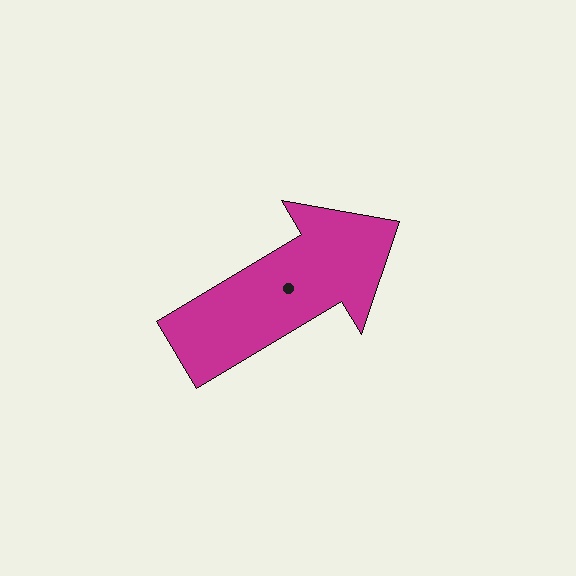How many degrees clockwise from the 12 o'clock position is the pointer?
Approximately 59 degrees.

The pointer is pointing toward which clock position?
Roughly 2 o'clock.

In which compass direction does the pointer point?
Northeast.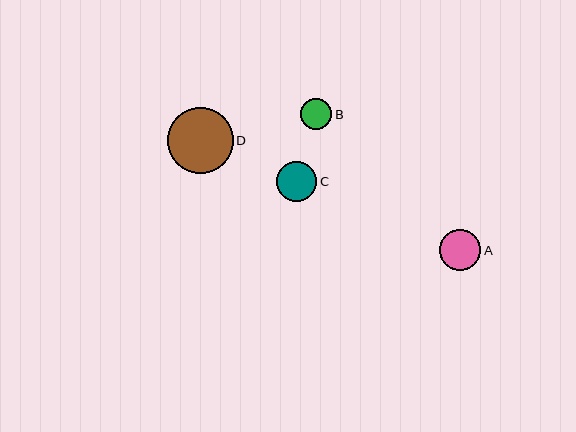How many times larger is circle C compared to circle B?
Circle C is approximately 1.3 times the size of circle B.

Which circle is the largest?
Circle D is the largest with a size of approximately 66 pixels.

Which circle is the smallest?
Circle B is the smallest with a size of approximately 31 pixels.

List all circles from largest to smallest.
From largest to smallest: D, A, C, B.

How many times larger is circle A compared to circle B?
Circle A is approximately 1.3 times the size of circle B.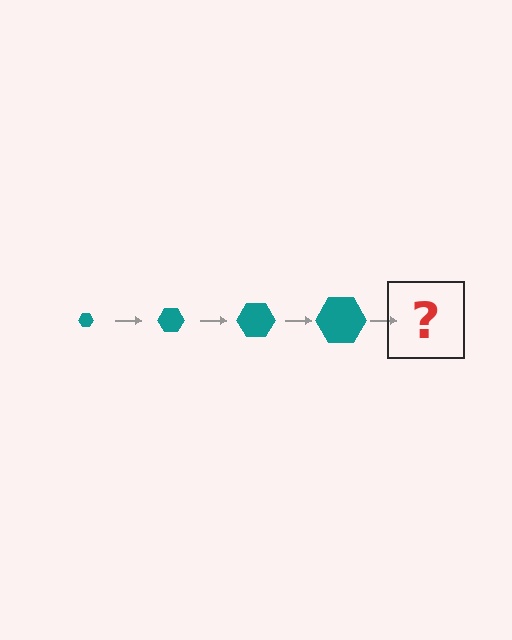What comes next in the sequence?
The next element should be a teal hexagon, larger than the previous one.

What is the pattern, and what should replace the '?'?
The pattern is that the hexagon gets progressively larger each step. The '?' should be a teal hexagon, larger than the previous one.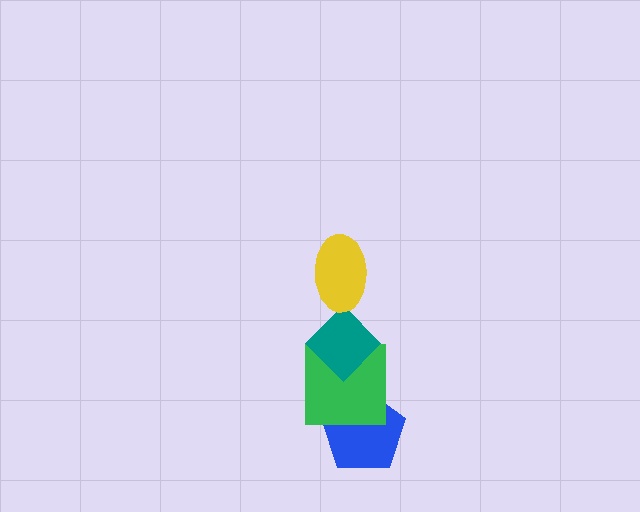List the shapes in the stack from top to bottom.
From top to bottom: the yellow ellipse, the teal diamond, the green square, the blue pentagon.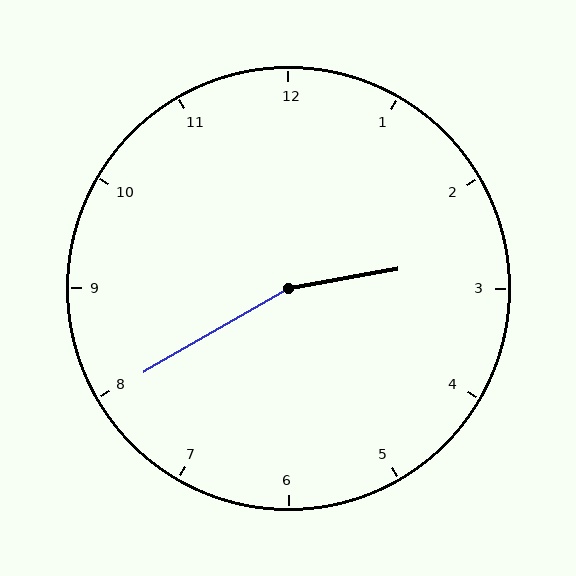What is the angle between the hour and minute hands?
Approximately 160 degrees.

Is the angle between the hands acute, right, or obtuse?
It is obtuse.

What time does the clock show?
2:40.